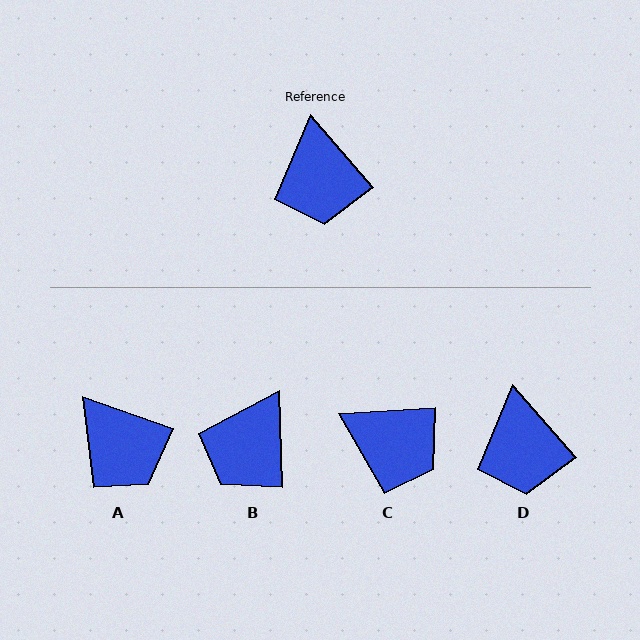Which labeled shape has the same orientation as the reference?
D.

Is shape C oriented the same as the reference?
No, it is off by about 52 degrees.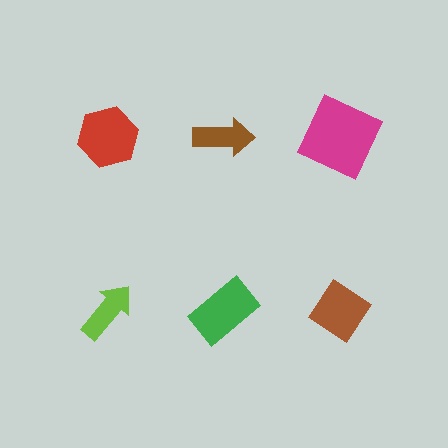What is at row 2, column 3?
A brown diamond.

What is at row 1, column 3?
A magenta square.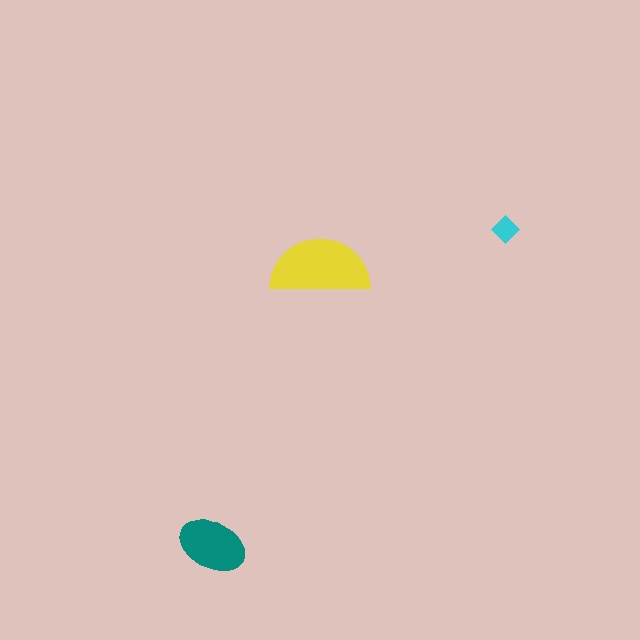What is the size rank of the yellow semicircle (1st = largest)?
1st.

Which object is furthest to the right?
The cyan diamond is rightmost.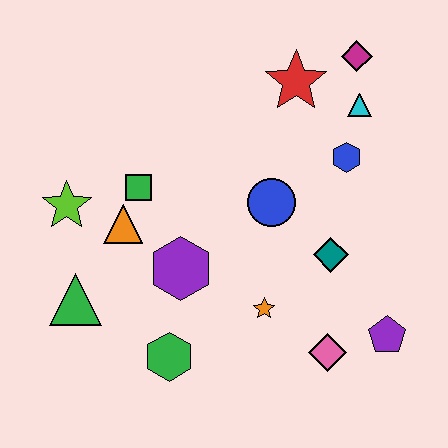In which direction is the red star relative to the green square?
The red star is to the right of the green square.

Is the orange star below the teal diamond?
Yes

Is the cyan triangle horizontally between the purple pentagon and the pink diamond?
Yes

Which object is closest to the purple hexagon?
The orange triangle is closest to the purple hexagon.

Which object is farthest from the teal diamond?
The lime star is farthest from the teal diamond.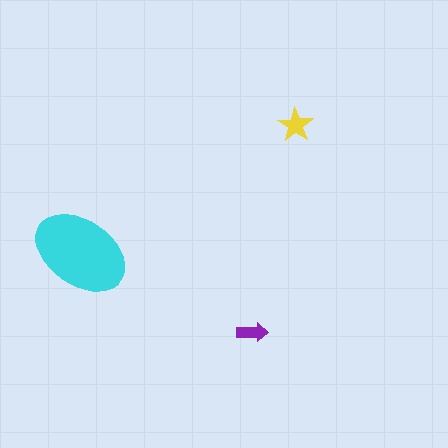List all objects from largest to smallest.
The cyan ellipse, the yellow star, the purple arrow.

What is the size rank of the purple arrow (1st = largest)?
3rd.